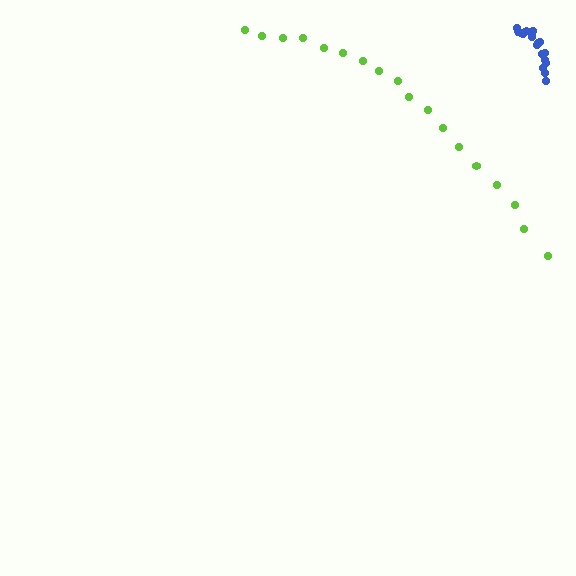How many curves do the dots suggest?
There are 2 distinct paths.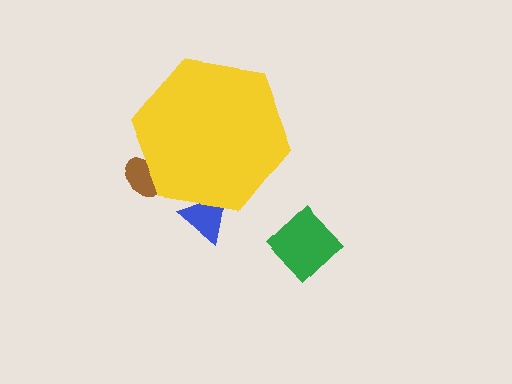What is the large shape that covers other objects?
A yellow hexagon.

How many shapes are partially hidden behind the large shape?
2 shapes are partially hidden.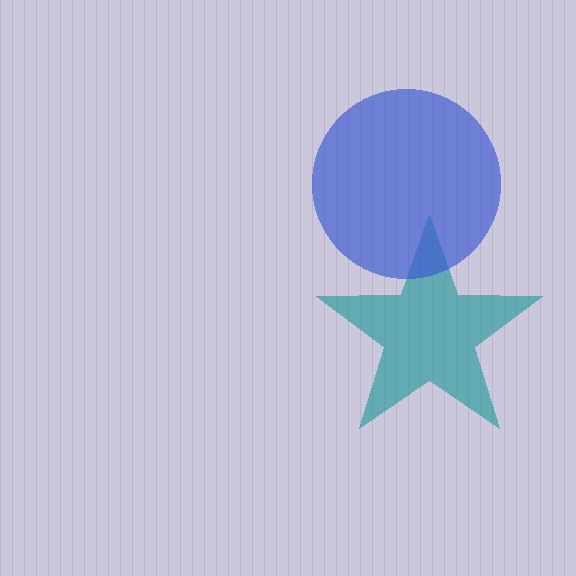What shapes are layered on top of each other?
The layered shapes are: a teal star, a blue circle.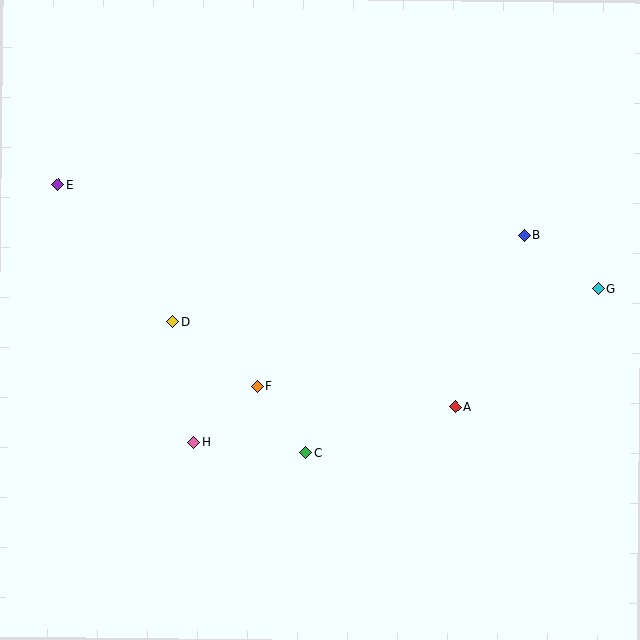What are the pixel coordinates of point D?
Point D is at (173, 322).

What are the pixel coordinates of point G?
Point G is at (598, 289).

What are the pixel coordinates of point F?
Point F is at (258, 387).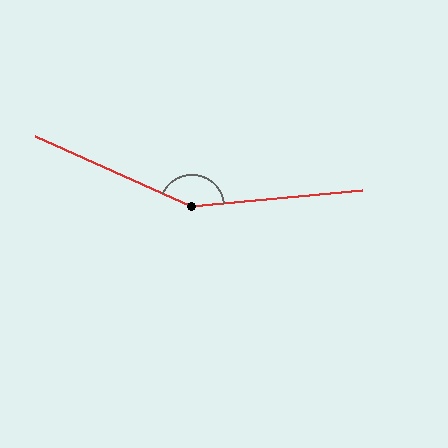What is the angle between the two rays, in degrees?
Approximately 151 degrees.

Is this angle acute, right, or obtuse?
It is obtuse.